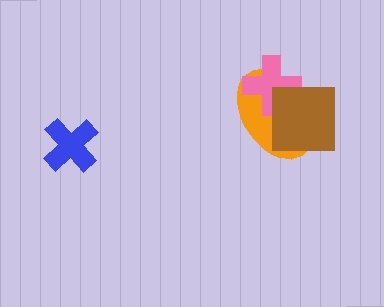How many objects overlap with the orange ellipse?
2 objects overlap with the orange ellipse.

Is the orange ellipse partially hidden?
Yes, it is partially covered by another shape.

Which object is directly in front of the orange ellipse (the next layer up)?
The pink cross is directly in front of the orange ellipse.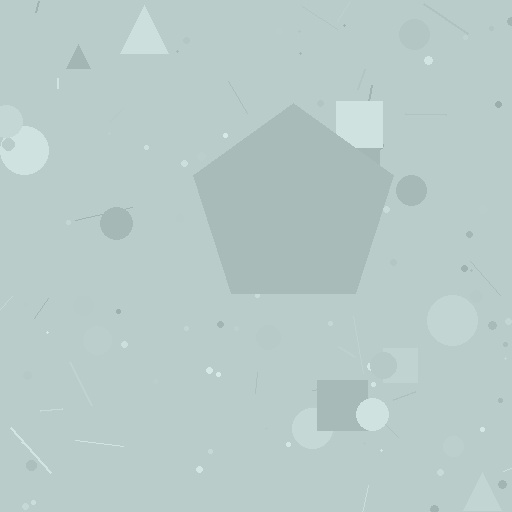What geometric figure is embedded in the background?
A pentagon is embedded in the background.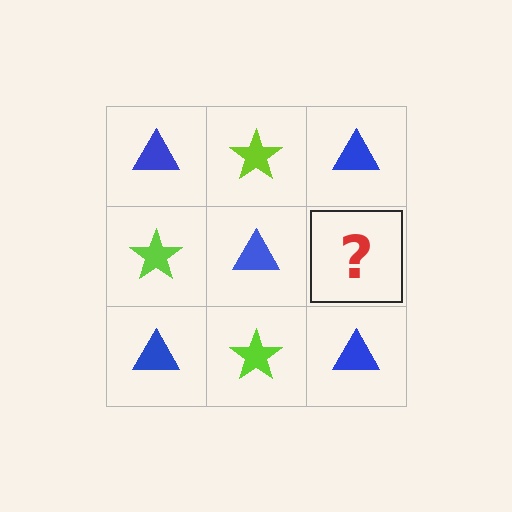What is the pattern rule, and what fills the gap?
The rule is that it alternates blue triangle and lime star in a checkerboard pattern. The gap should be filled with a lime star.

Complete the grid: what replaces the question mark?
The question mark should be replaced with a lime star.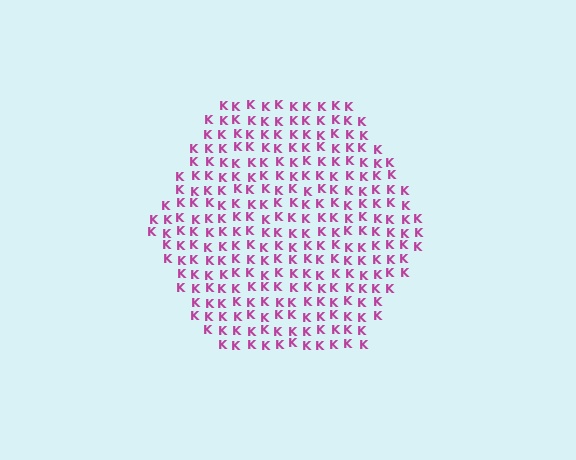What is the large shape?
The large shape is a hexagon.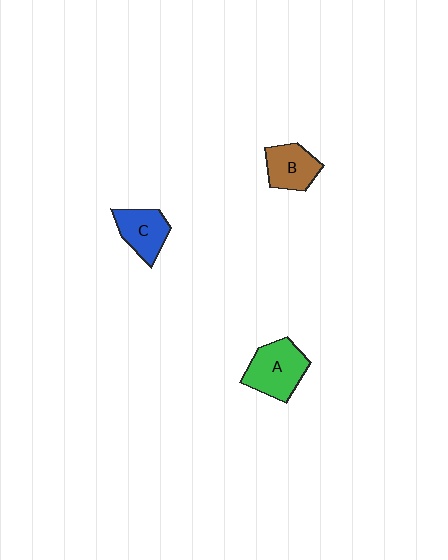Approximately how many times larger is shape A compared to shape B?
Approximately 1.3 times.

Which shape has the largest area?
Shape A (green).